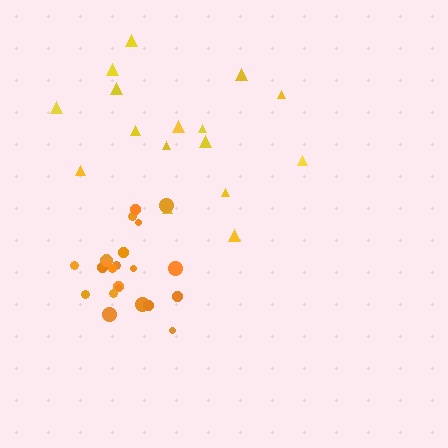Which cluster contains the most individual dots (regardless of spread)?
Orange (22).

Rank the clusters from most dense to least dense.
orange, yellow.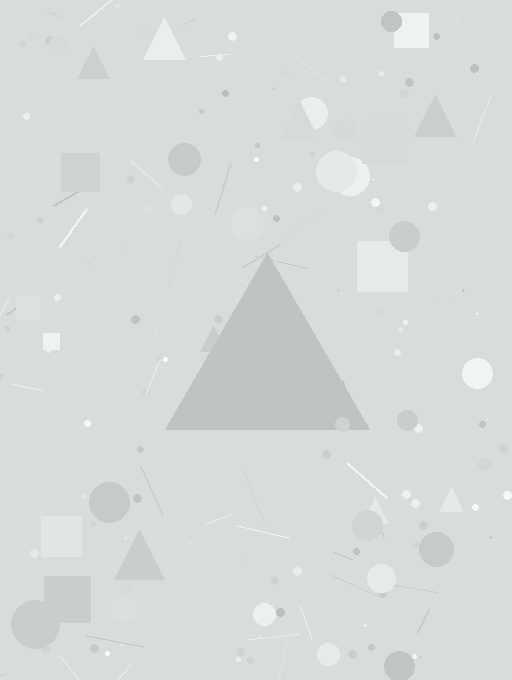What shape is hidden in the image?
A triangle is hidden in the image.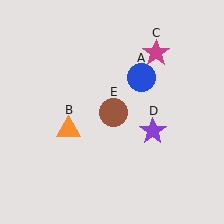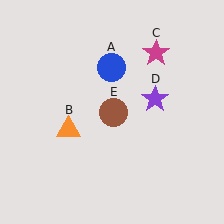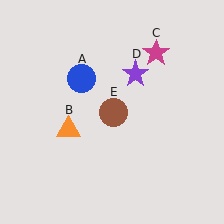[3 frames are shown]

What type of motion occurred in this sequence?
The blue circle (object A), purple star (object D) rotated counterclockwise around the center of the scene.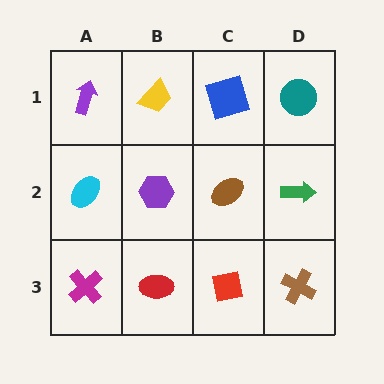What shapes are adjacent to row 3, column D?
A green arrow (row 2, column D), a red square (row 3, column C).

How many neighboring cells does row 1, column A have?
2.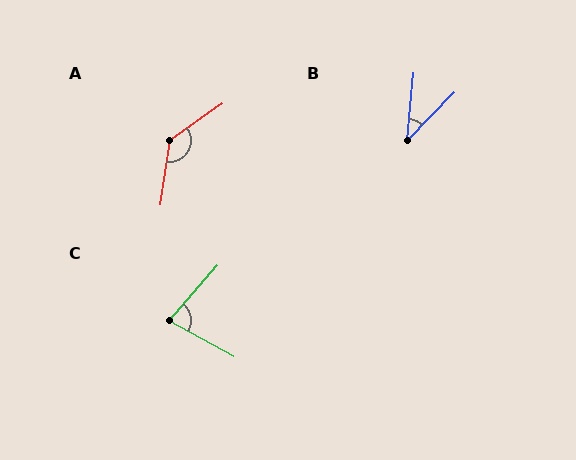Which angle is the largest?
A, at approximately 133 degrees.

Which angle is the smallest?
B, at approximately 38 degrees.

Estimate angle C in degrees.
Approximately 77 degrees.